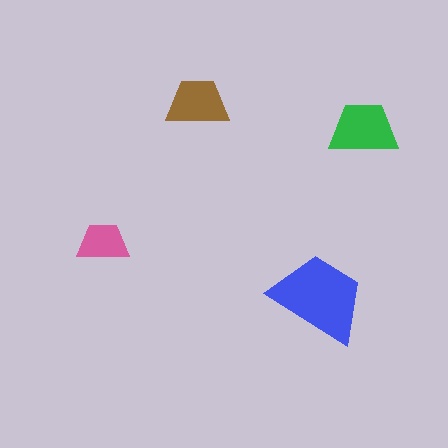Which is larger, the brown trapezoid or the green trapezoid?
The green one.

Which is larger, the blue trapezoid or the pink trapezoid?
The blue one.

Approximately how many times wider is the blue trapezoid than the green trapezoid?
About 1.5 times wider.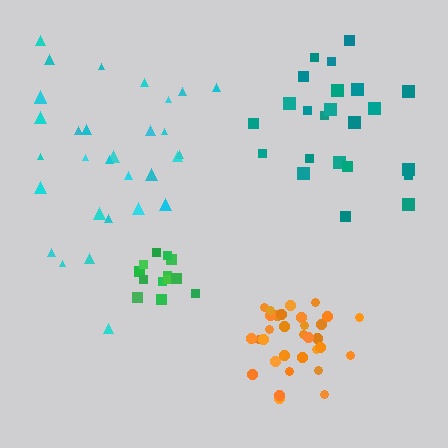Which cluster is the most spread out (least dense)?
Cyan.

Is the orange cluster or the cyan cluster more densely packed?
Orange.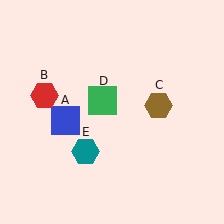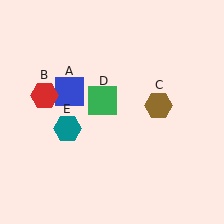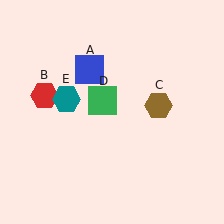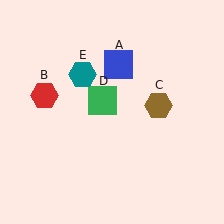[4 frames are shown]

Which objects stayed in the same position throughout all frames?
Red hexagon (object B) and brown hexagon (object C) and green square (object D) remained stationary.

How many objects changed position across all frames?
2 objects changed position: blue square (object A), teal hexagon (object E).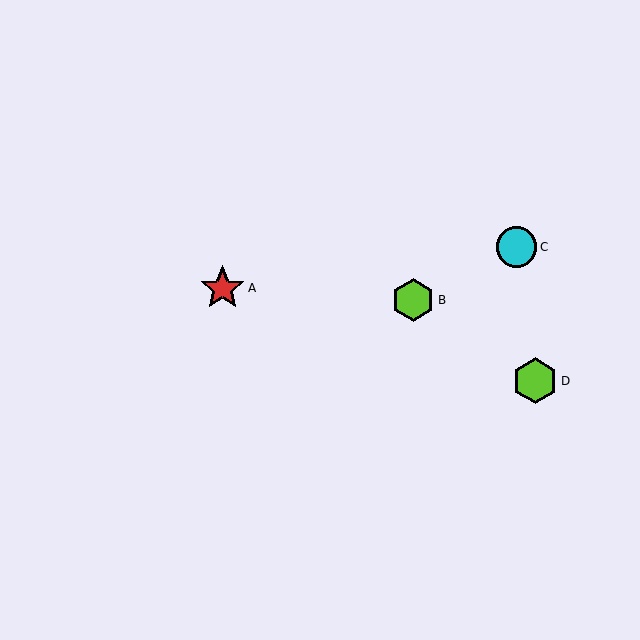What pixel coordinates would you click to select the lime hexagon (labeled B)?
Click at (413, 300) to select the lime hexagon B.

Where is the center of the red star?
The center of the red star is at (222, 288).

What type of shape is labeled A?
Shape A is a red star.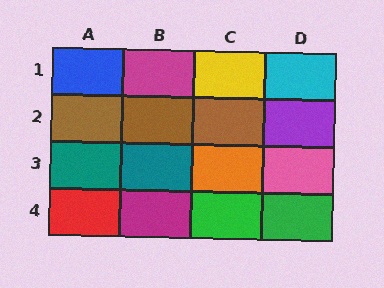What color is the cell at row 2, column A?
Brown.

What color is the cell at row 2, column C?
Brown.